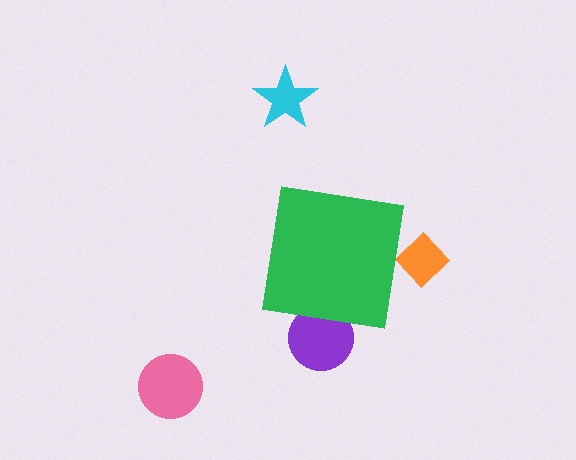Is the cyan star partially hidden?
No, the cyan star is fully visible.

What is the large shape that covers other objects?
A green square.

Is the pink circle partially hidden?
No, the pink circle is fully visible.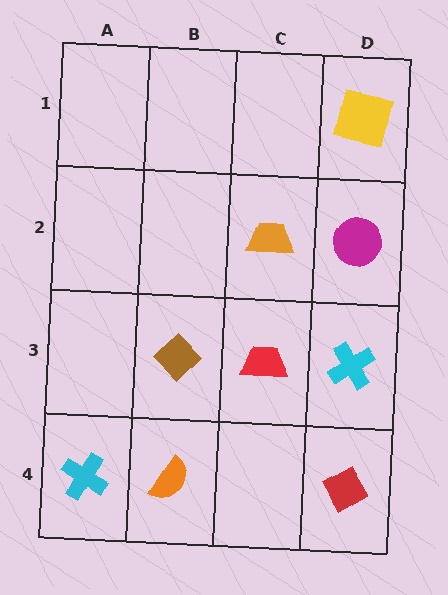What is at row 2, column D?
A magenta circle.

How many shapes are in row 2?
2 shapes.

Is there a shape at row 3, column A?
No, that cell is empty.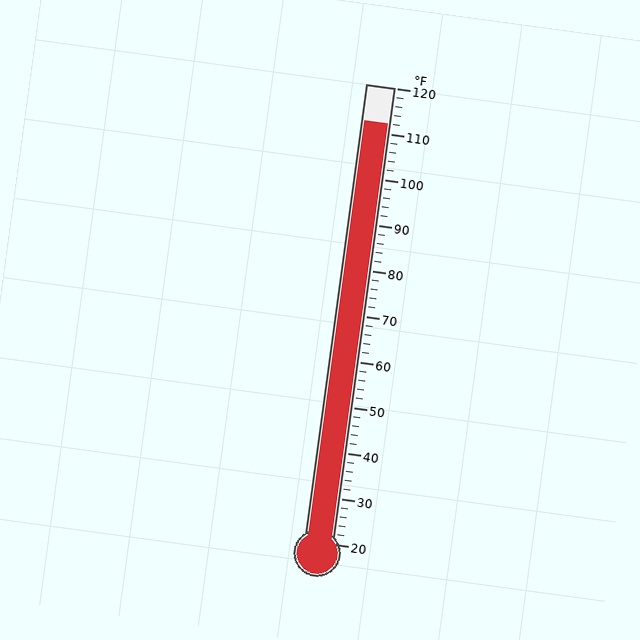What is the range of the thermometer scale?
The thermometer scale ranges from 20°F to 120°F.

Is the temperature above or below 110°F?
The temperature is above 110°F.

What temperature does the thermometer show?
The thermometer shows approximately 112°F.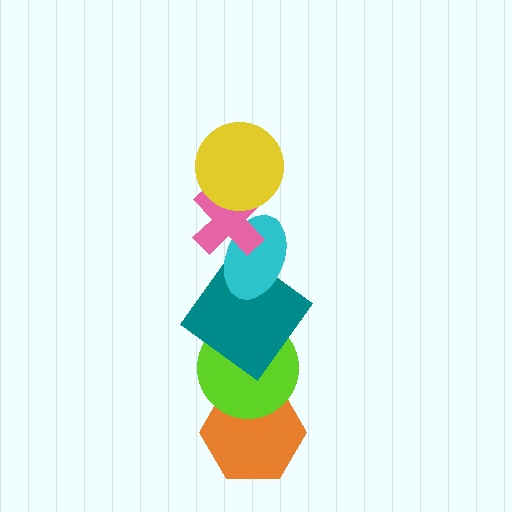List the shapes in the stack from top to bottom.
From top to bottom: the yellow circle, the pink cross, the cyan ellipse, the teal diamond, the lime circle, the orange hexagon.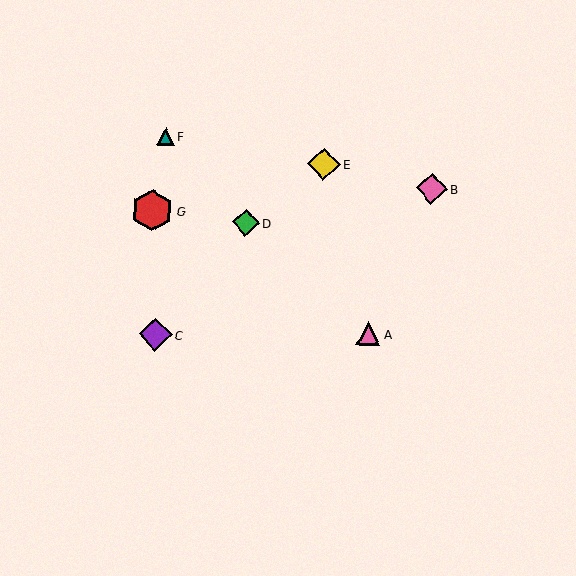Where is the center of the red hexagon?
The center of the red hexagon is at (152, 210).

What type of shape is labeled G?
Shape G is a red hexagon.